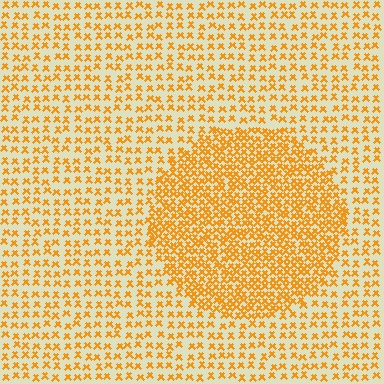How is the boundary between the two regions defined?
The boundary is defined by a change in element density (approximately 2.1x ratio). All elements are the same color, size, and shape.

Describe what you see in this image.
The image contains small orange elements arranged at two different densities. A circle-shaped region is visible where the elements are more densely packed than the surrounding area.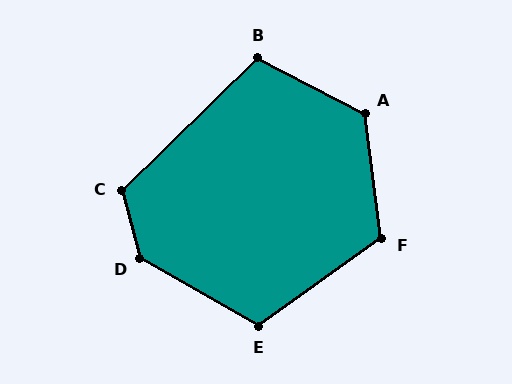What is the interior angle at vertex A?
Approximately 125 degrees (obtuse).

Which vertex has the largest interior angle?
D, at approximately 134 degrees.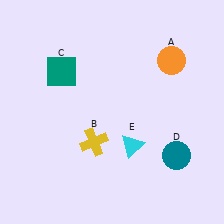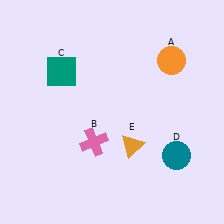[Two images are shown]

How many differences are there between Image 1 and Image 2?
There are 2 differences between the two images.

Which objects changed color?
B changed from yellow to pink. E changed from cyan to orange.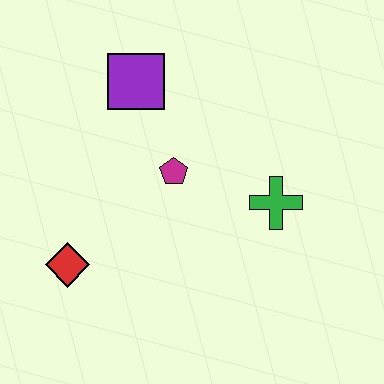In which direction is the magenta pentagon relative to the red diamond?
The magenta pentagon is to the right of the red diamond.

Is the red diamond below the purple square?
Yes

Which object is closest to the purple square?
The magenta pentagon is closest to the purple square.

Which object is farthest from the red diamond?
The green cross is farthest from the red diamond.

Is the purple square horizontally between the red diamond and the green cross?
Yes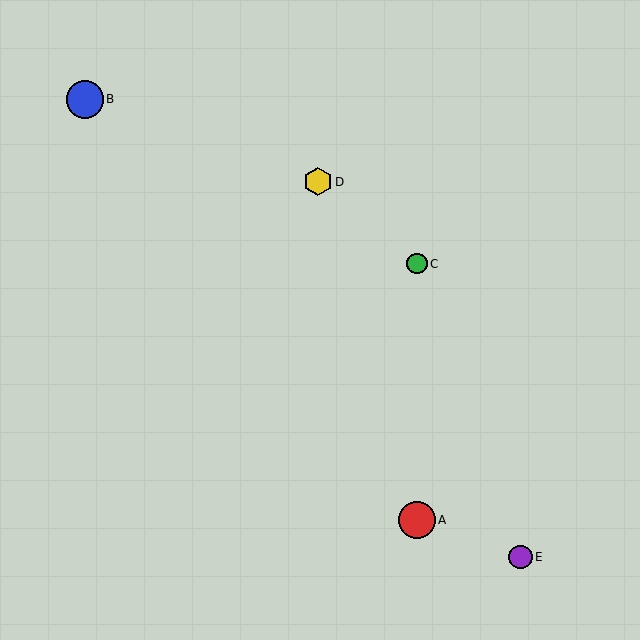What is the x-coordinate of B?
Object B is at x≈85.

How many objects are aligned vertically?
2 objects (A, C) are aligned vertically.